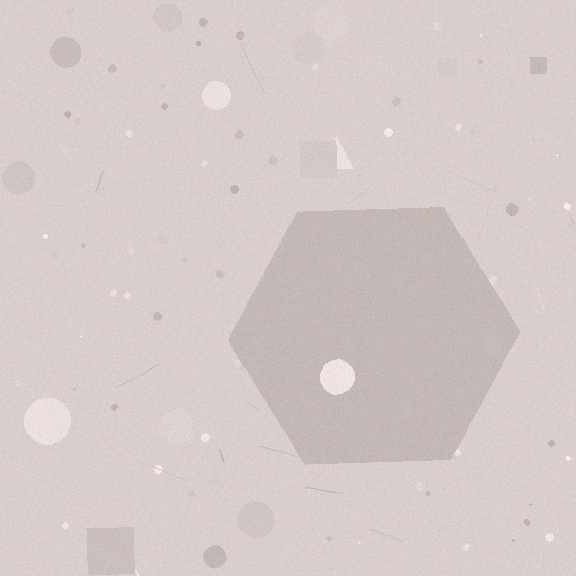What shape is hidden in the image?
A hexagon is hidden in the image.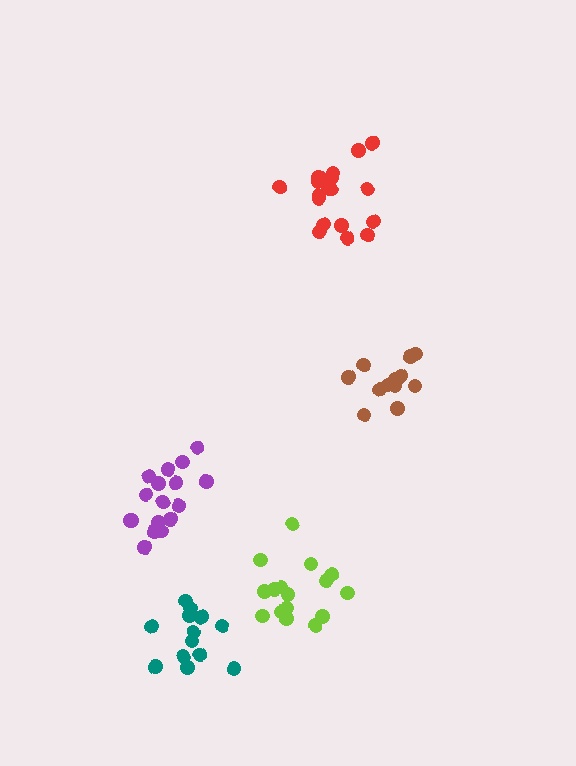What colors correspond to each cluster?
The clusters are colored: lime, brown, red, teal, purple.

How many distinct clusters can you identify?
There are 5 distinct clusters.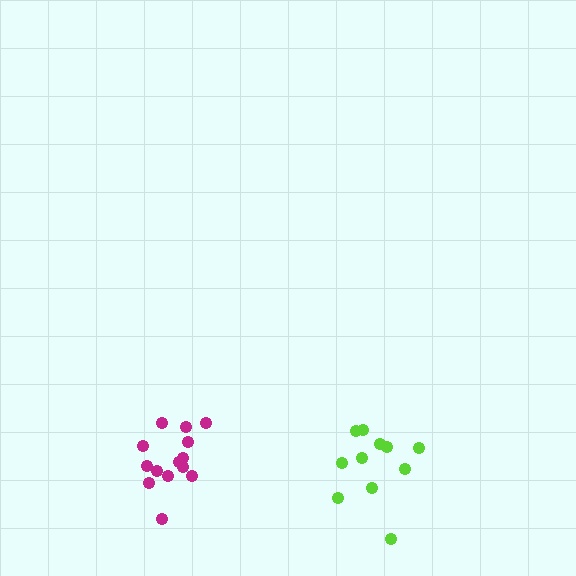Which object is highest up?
The lime cluster is topmost.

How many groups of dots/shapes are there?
There are 2 groups.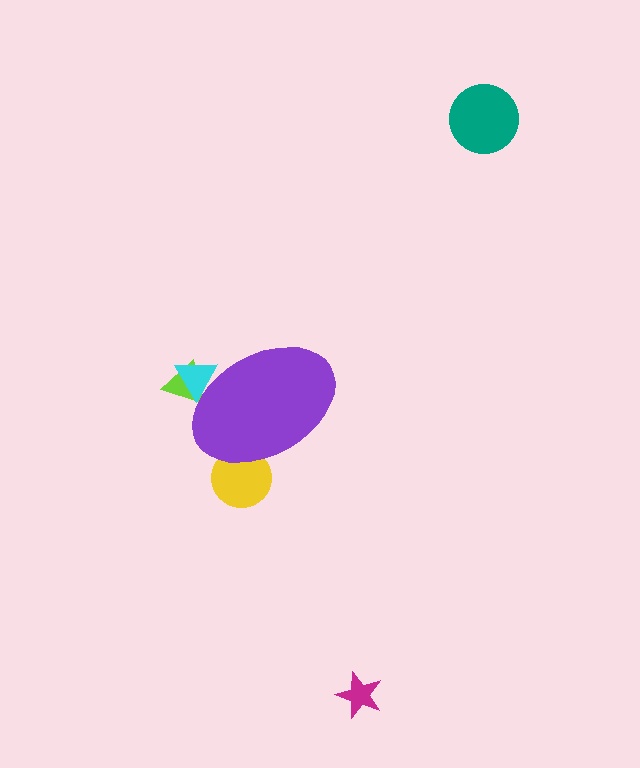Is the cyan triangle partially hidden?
Yes, the cyan triangle is partially hidden behind the purple ellipse.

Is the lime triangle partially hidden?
Yes, the lime triangle is partially hidden behind the purple ellipse.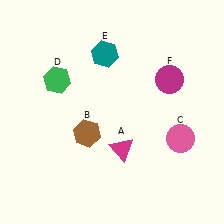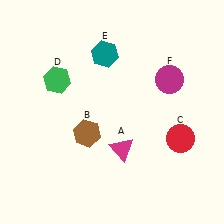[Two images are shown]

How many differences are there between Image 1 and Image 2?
There is 1 difference between the two images.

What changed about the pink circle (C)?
In Image 1, C is pink. In Image 2, it changed to red.